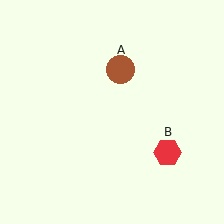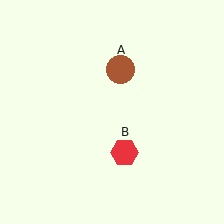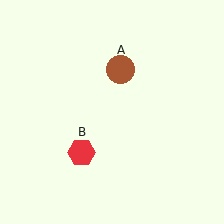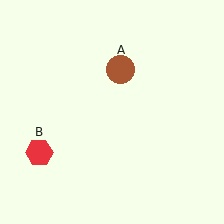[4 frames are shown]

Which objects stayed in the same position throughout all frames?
Brown circle (object A) remained stationary.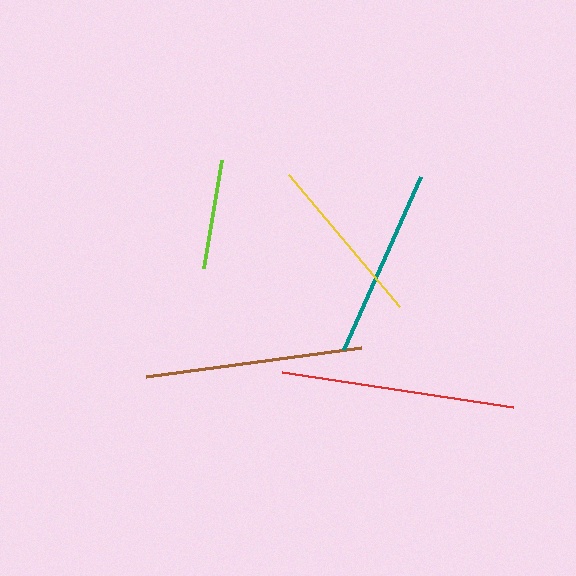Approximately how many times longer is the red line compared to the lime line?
The red line is approximately 2.1 times the length of the lime line.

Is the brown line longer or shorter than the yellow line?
The brown line is longer than the yellow line.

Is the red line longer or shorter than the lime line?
The red line is longer than the lime line.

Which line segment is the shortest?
The lime line is the shortest at approximately 109 pixels.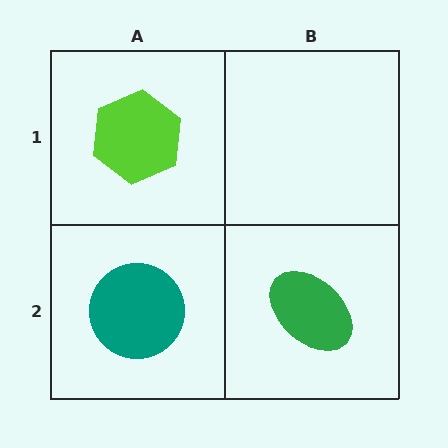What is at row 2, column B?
A green ellipse.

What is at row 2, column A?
A teal circle.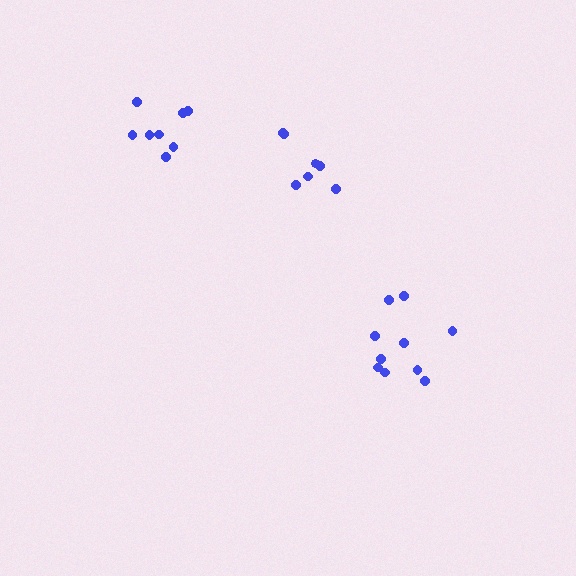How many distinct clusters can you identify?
There are 3 distinct clusters.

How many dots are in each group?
Group 1: 8 dots, Group 2: 10 dots, Group 3: 7 dots (25 total).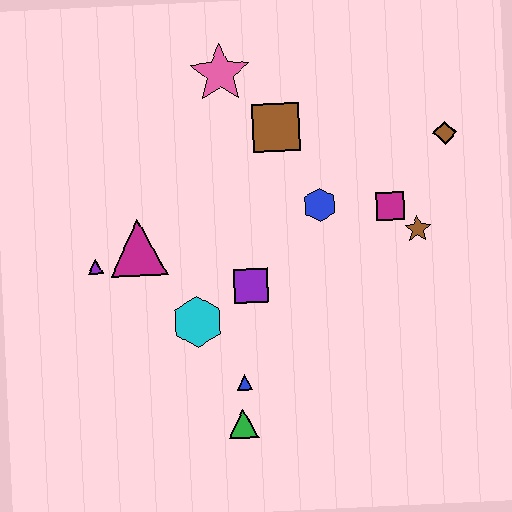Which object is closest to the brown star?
The magenta square is closest to the brown star.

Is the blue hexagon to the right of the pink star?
Yes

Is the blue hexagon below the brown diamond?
Yes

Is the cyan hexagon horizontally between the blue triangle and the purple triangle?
Yes